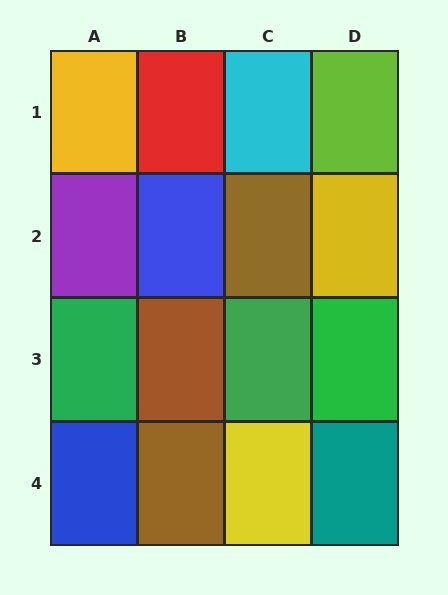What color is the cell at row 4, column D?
Teal.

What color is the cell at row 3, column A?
Green.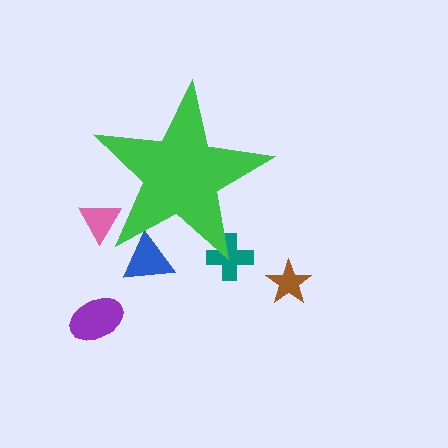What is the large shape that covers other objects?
A green star.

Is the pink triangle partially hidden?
Yes, the pink triangle is partially hidden behind the green star.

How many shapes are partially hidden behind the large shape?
3 shapes are partially hidden.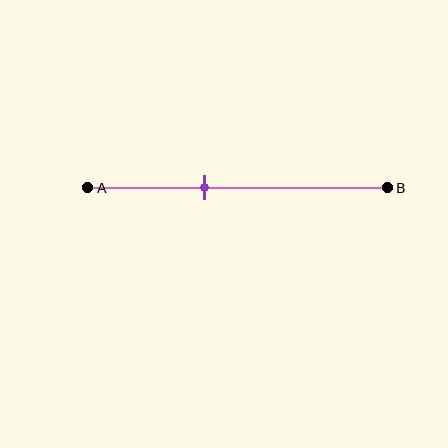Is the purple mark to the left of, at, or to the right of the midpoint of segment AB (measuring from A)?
The purple mark is to the left of the midpoint of segment AB.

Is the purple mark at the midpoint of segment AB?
No, the mark is at about 40% from A, not at the 50% midpoint.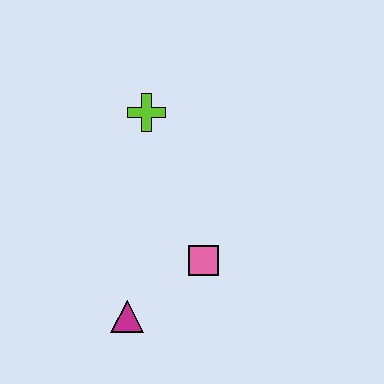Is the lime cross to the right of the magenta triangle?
Yes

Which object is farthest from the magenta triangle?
The lime cross is farthest from the magenta triangle.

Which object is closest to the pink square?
The magenta triangle is closest to the pink square.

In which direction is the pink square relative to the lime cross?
The pink square is below the lime cross.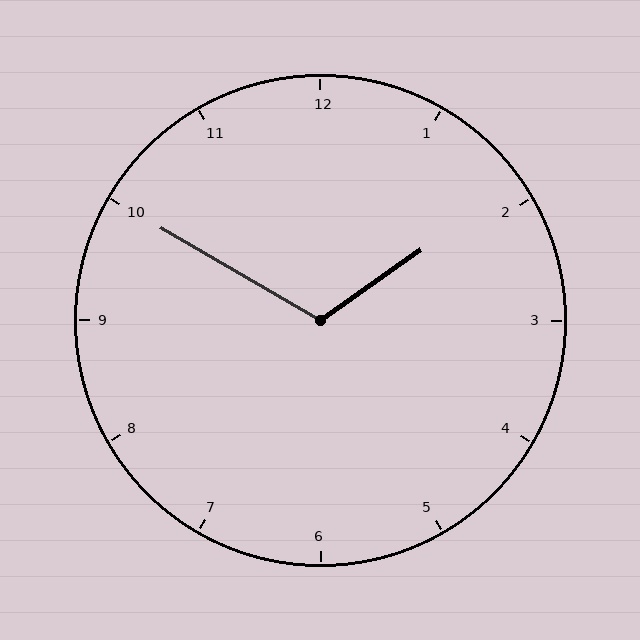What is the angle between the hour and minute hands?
Approximately 115 degrees.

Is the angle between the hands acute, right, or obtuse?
It is obtuse.